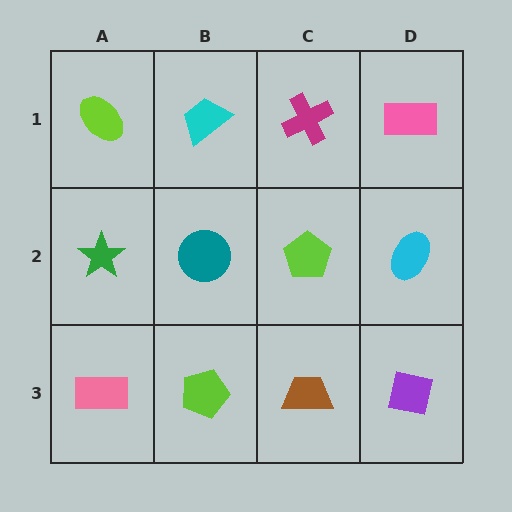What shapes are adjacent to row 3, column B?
A teal circle (row 2, column B), a pink rectangle (row 3, column A), a brown trapezoid (row 3, column C).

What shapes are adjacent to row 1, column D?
A cyan ellipse (row 2, column D), a magenta cross (row 1, column C).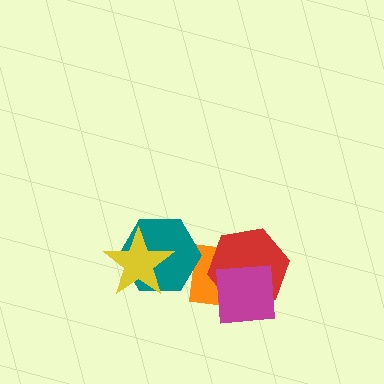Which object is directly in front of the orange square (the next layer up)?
The teal hexagon is directly in front of the orange square.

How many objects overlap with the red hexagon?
2 objects overlap with the red hexagon.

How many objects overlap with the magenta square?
2 objects overlap with the magenta square.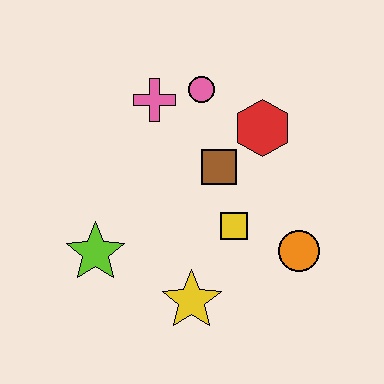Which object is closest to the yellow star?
The yellow square is closest to the yellow star.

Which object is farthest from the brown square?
The lime star is farthest from the brown square.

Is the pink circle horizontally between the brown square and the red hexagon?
No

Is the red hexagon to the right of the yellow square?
Yes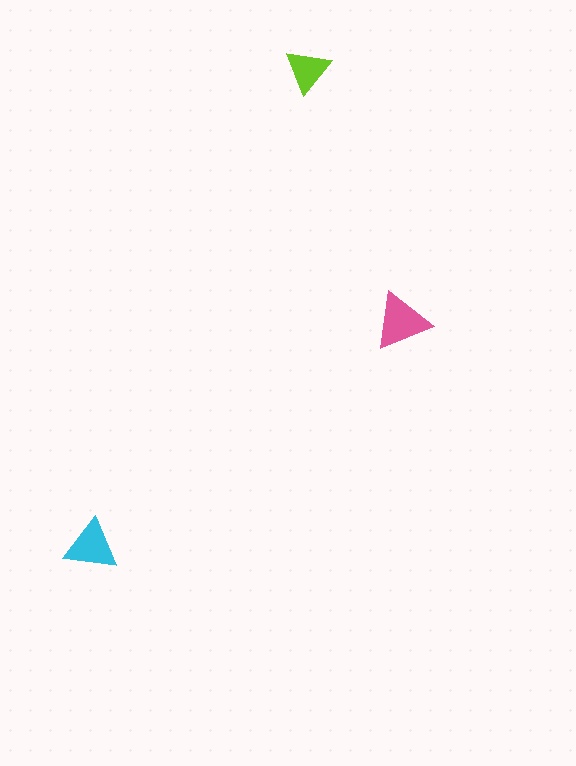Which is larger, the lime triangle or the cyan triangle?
The cyan one.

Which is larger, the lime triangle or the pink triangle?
The pink one.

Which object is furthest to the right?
The pink triangle is rightmost.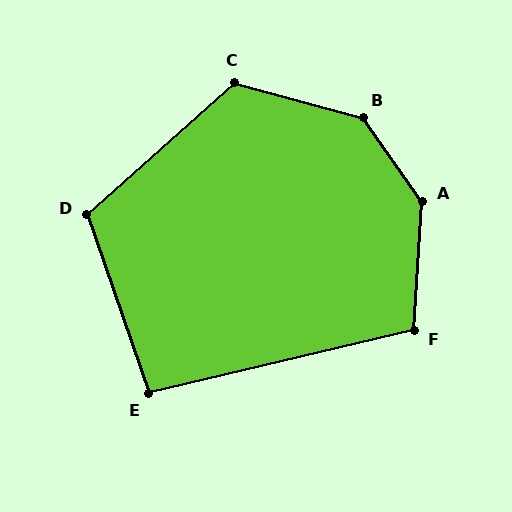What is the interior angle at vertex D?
Approximately 112 degrees (obtuse).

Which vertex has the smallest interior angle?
E, at approximately 96 degrees.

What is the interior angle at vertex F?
Approximately 107 degrees (obtuse).